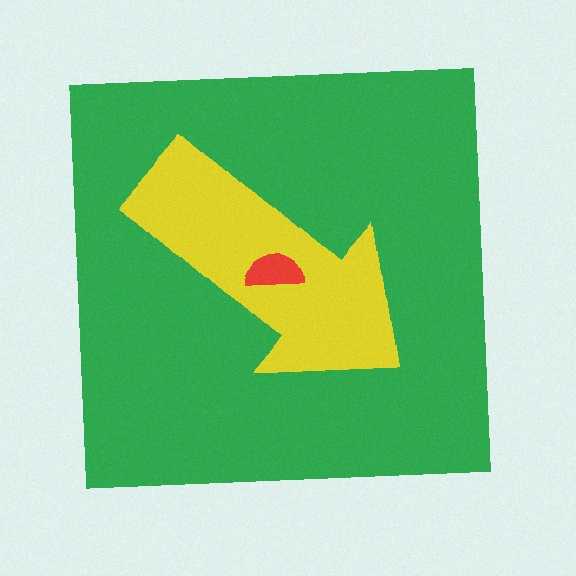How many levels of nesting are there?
3.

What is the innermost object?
The red semicircle.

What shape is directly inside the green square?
The yellow arrow.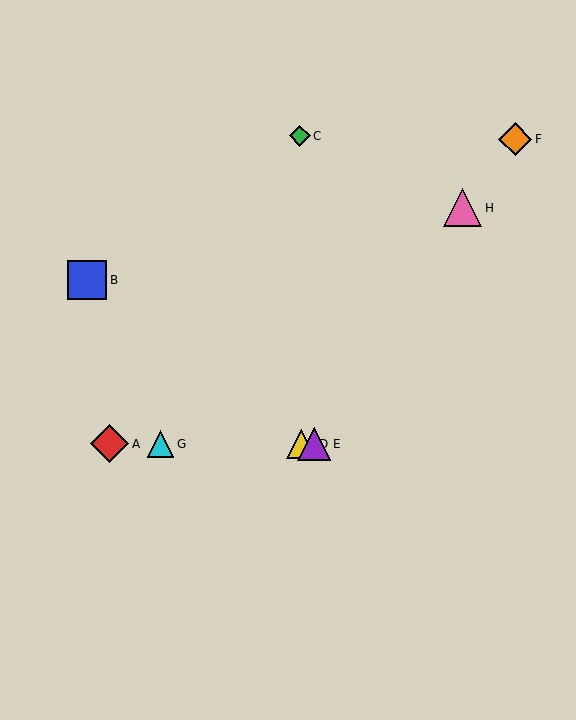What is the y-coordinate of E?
Object E is at y≈444.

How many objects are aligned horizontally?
4 objects (A, D, E, G) are aligned horizontally.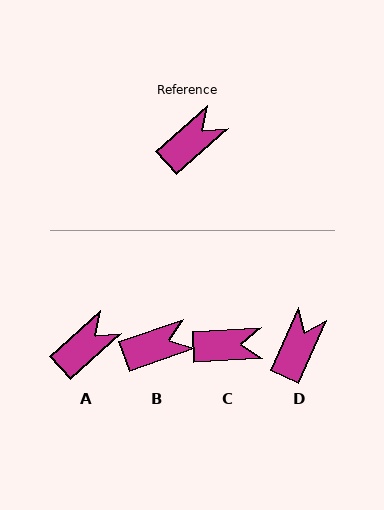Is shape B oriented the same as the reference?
No, it is off by about 22 degrees.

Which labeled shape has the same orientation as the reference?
A.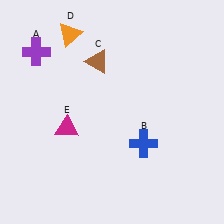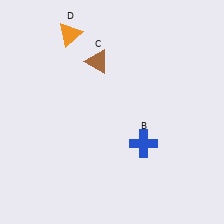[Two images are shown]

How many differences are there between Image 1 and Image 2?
There are 2 differences between the two images.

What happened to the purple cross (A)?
The purple cross (A) was removed in Image 2. It was in the top-left area of Image 1.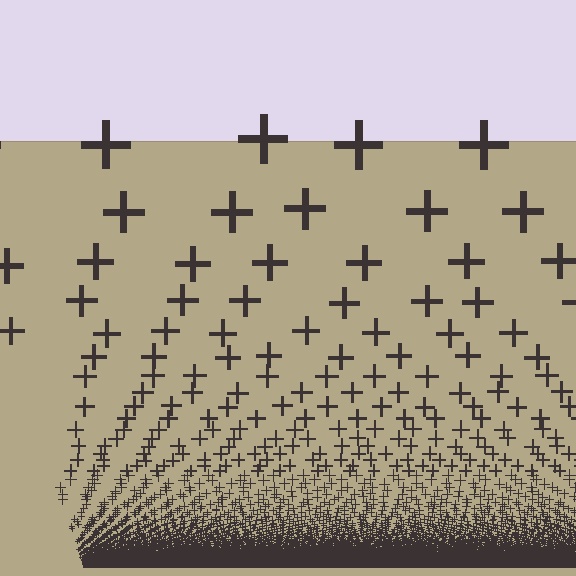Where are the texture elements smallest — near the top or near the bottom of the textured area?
Near the bottom.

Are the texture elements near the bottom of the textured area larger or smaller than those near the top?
Smaller. The gradient is inverted — elements near the bottom are smaller and denser.